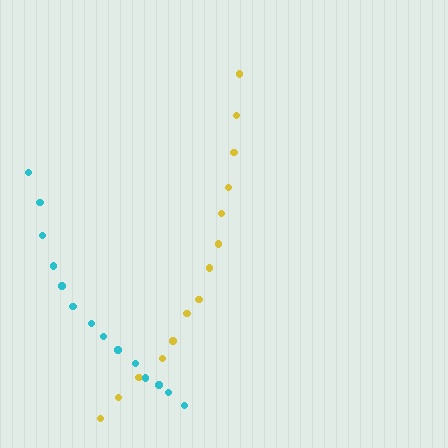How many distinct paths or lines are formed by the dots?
There are 2 distinct paths.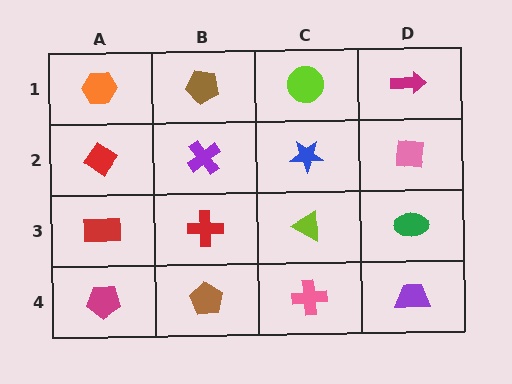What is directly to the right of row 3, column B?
A lime triangle.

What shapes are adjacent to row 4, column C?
A lime triangle (row 3, column C), a brown pentagon (row 4, column B), a purple trapezoid (row 4, column D).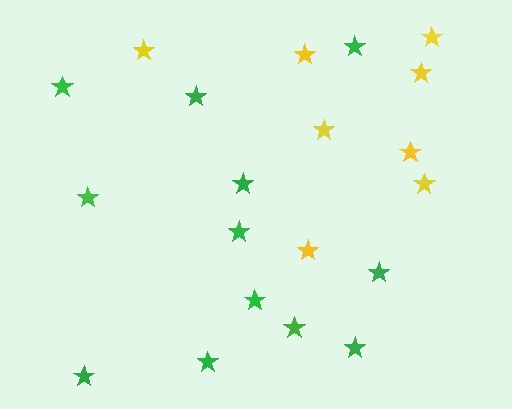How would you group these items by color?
There are 2 groups: one group of yellow stars (8) and one group of green stars (12).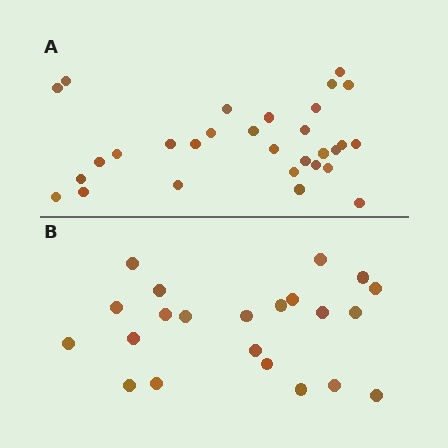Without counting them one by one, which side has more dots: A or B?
Region A (the top region) has more dots.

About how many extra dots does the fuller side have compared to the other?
Region A has roughly 8 or so more dots than region B.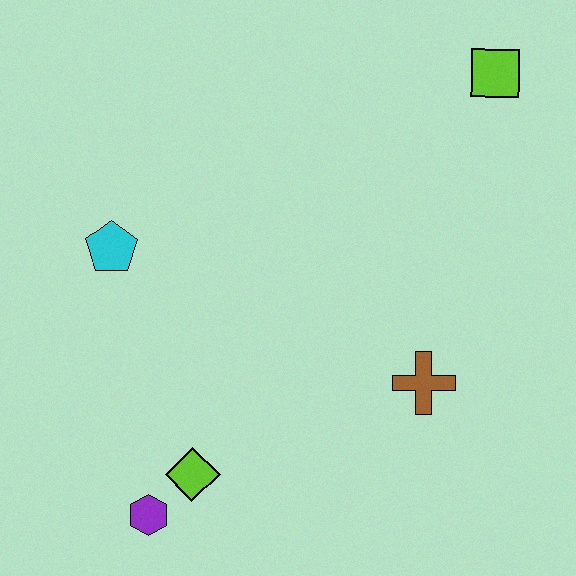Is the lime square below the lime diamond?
No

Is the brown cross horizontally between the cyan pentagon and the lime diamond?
No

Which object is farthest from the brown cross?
The cyan pentagon is farthest from the brown cross.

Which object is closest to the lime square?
The brown cross is closest to the lime square.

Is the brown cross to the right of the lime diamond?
Yes